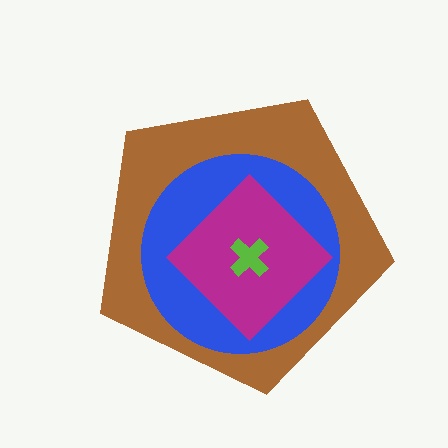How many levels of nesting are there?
4.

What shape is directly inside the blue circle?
The magenta diamond.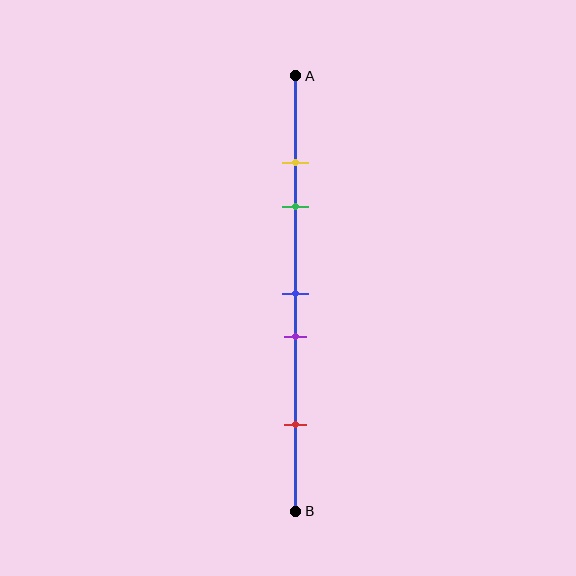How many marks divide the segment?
There are 5 marks dividing the segment.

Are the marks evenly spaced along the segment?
No, the marks are not evenly spaced.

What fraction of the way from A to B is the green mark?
The green mark is approximately 30% (0.3) of the way from A to B.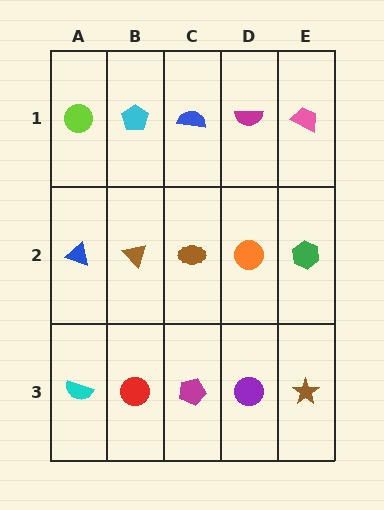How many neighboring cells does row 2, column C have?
4.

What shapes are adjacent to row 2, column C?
A blue semicircle (row 1, column C), a magenta pentagon (row 3, column C), a brown triangle (row 2, column B), an orange circle (row 2, column D).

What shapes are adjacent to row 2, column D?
A magenta semicircle (row 1, column D), a purple circle (row 3, column D), a brown ellipse (row 2, column C), a green hexagon (row 2, column E).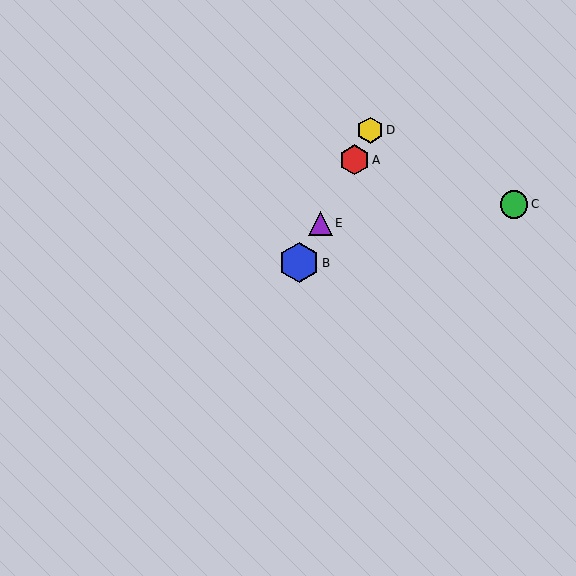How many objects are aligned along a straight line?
4 objects (A, B, D, E) are aligned along a straight line.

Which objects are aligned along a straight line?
Objects A, B, D, E are aligned along a straight line.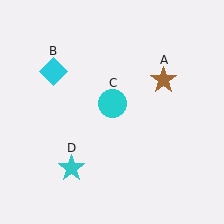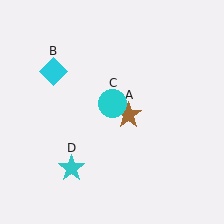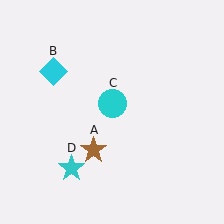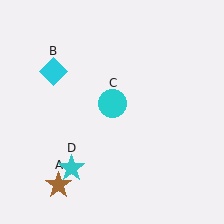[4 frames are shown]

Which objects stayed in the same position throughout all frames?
Cyan diamond (object B) and cyan circle (object C) and cyan star (object D) remained stationary.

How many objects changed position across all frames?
1 object changed position: brown star (object A).